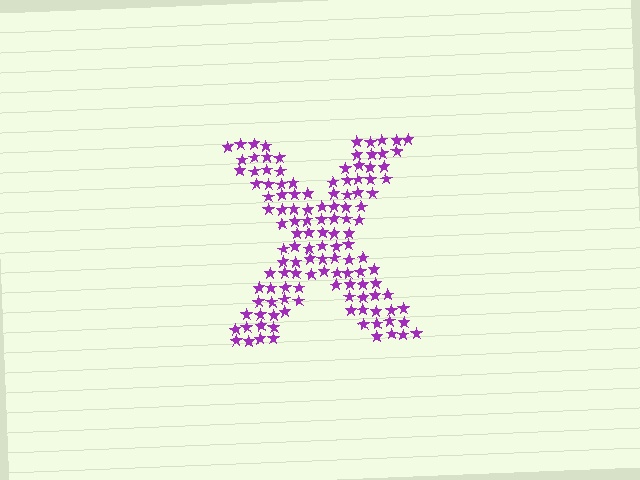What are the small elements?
The small elements are stars.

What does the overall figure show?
The overall figure shows the letter X.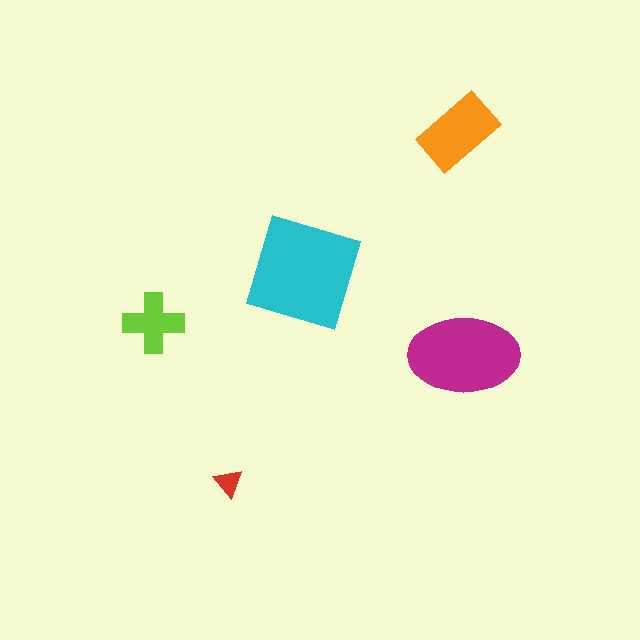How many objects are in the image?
There are 5 objects in the image.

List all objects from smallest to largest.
The red triangle, the lime cross, the orange rectangle, the magenta ellipse, the cyan diamond.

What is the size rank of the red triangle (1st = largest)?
5th.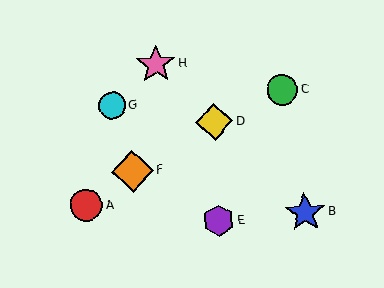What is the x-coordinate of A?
Object A is at x≈86.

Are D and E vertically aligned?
Yes, both are at x≈214.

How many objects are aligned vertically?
2 objects (D, E) are aligned vertically.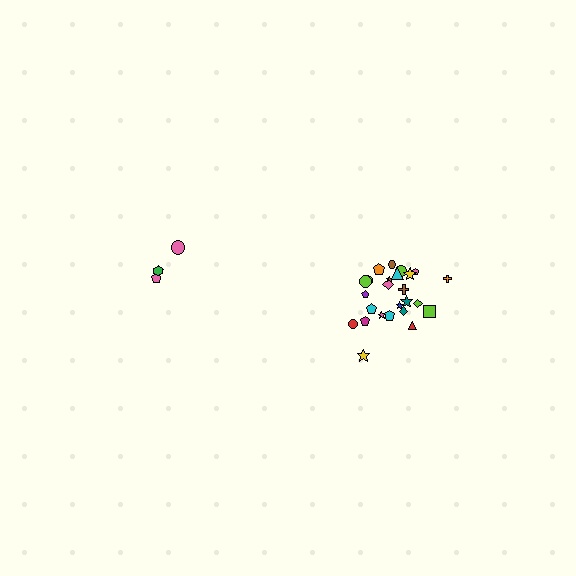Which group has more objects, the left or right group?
The right group.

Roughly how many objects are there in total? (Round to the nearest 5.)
Roughly 30 objects in total.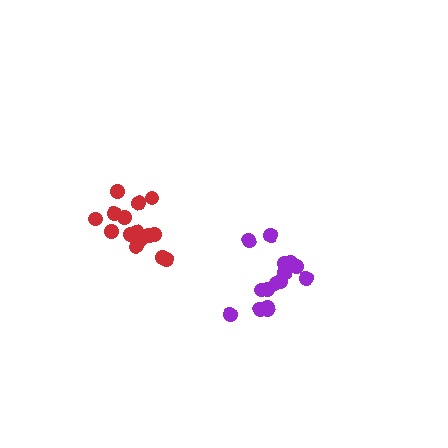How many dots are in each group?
Group 1: 16 dots, Group 2: 15 dots (31 total).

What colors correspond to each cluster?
The clusters are colored: red, purple.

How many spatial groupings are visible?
There are 2 spatial groupings.